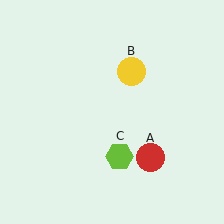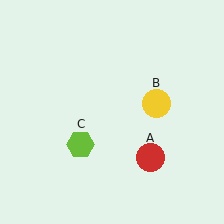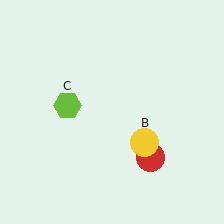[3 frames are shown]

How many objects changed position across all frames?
2 objects changed position: yellow circle (object B), lime hexagon (object C).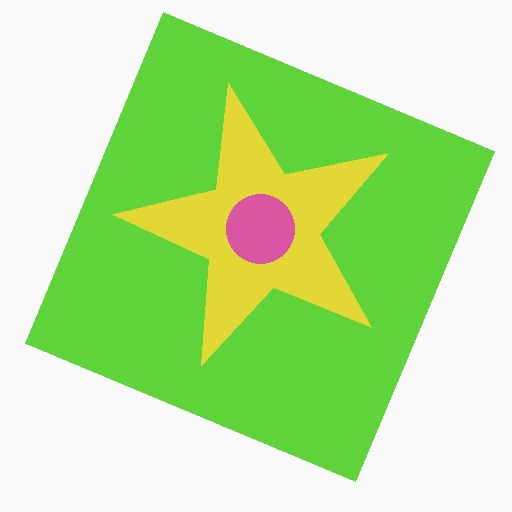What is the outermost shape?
The lime square.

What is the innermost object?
The pink circle.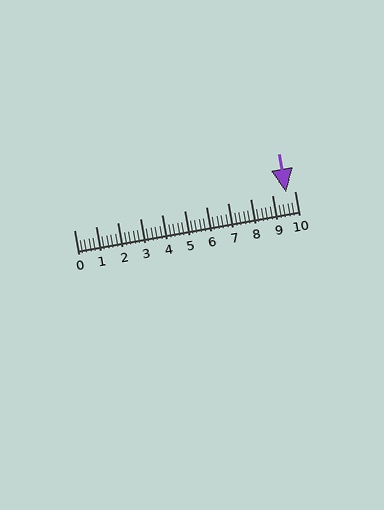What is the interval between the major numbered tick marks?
The major tick marks are spaced 1 units apart.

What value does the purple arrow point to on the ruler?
The purple arrow points to approximately 9.6.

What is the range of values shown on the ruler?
The ruler shows values from 0 to 10.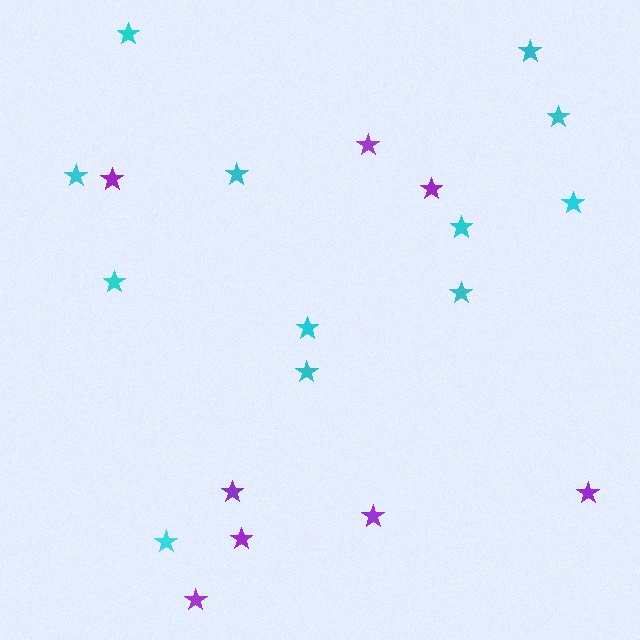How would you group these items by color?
There are 2 groups: one group of purple stars (8) and one group of cyan stars (12).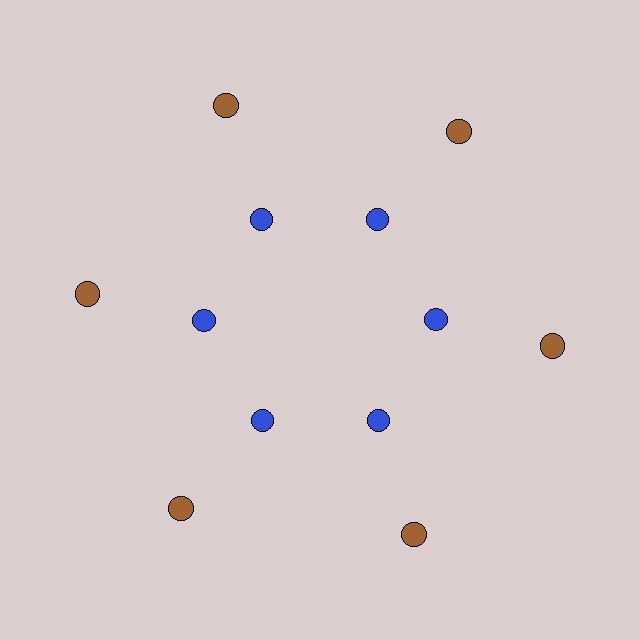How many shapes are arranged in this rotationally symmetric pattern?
There are 12 shapes, arranged in 6 groups of 2.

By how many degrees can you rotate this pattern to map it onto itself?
The pattern maps onto itself every 60 degrees of rotation.